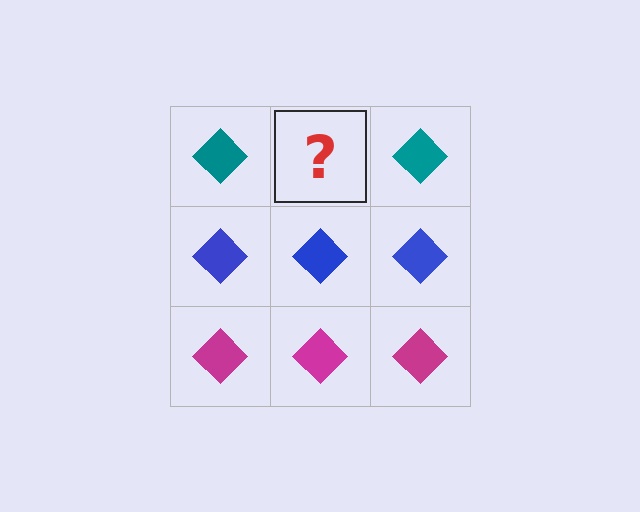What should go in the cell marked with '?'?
The missing cell should contain a teal diamond.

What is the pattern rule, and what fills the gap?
The rule is that each row has a consistent color. The gap should be filled with a teal diamond.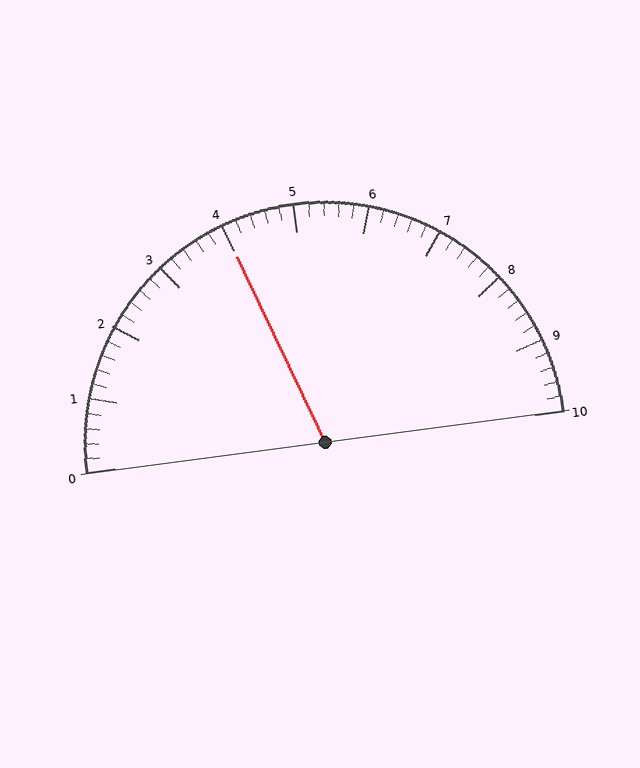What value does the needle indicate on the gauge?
The needle indicates approximately 4.0.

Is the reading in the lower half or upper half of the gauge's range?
The reading is in the lower half of the range (0 to 10).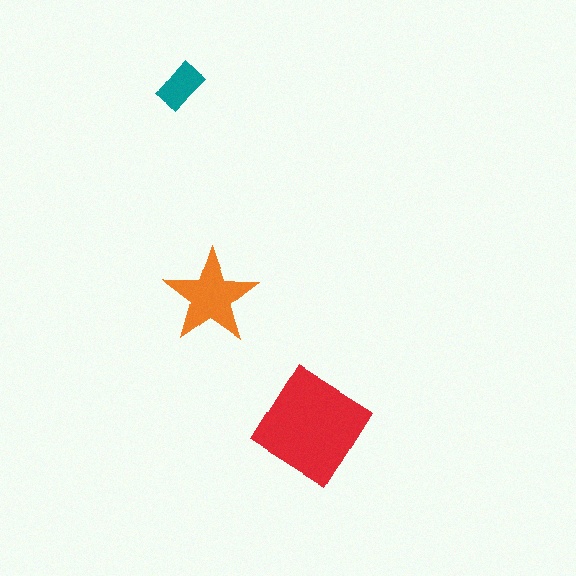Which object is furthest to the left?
The teal rectangle is leftmost.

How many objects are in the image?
There are 3 objects in the image.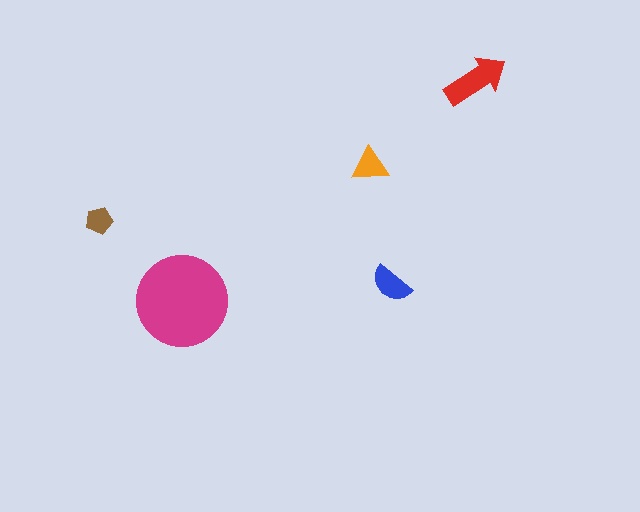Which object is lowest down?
The magenta circle is bottommost.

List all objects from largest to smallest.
The magenta circle, the red arrow, the blue semicircle, the orange triangle, the brown pentagon.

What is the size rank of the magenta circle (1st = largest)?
1st.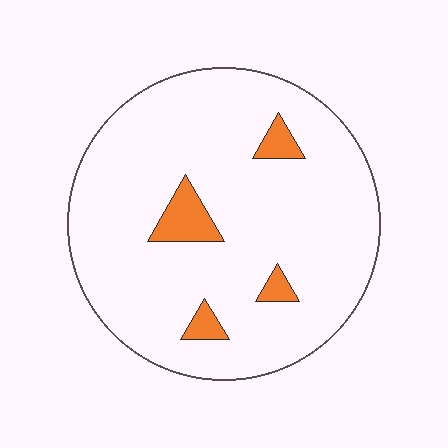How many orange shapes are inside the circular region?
4.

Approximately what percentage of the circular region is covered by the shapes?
Approximately 10%.